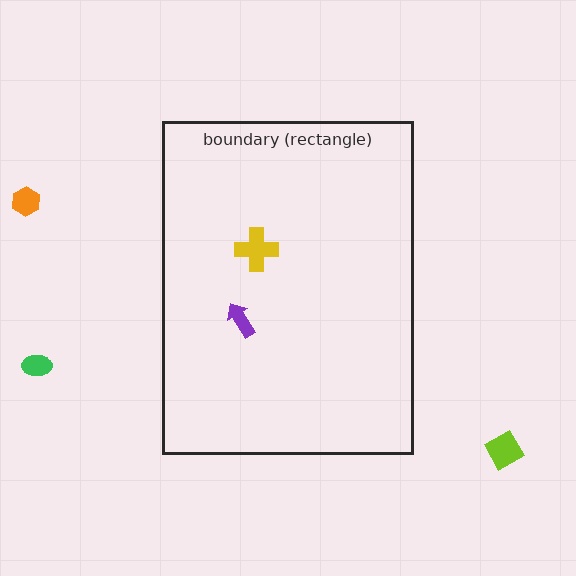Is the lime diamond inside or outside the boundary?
Outside.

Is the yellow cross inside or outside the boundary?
Inside.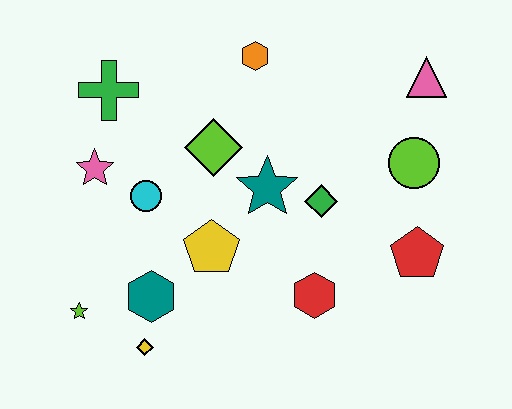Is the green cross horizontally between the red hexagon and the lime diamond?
No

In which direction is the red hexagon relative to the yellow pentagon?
The red hexagon is to the right of the yellow pentagon.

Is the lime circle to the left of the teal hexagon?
No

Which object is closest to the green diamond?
The teal star is closest to the green diamond.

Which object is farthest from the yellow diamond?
The pink triangle is farthest from the yellow diamond.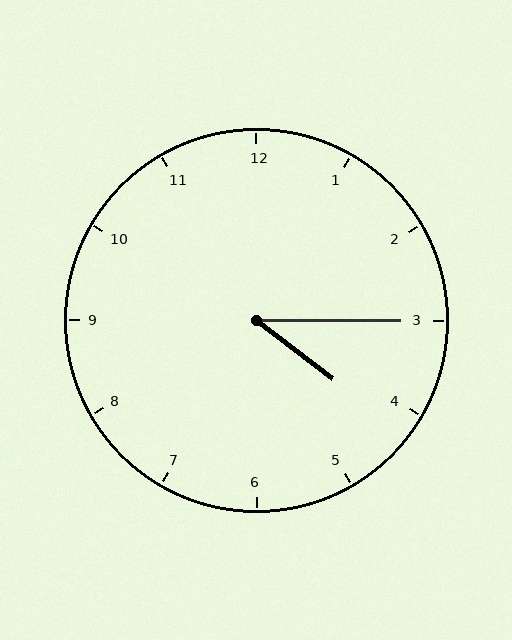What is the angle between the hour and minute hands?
Approximately 38 degrees.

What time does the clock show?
4:15.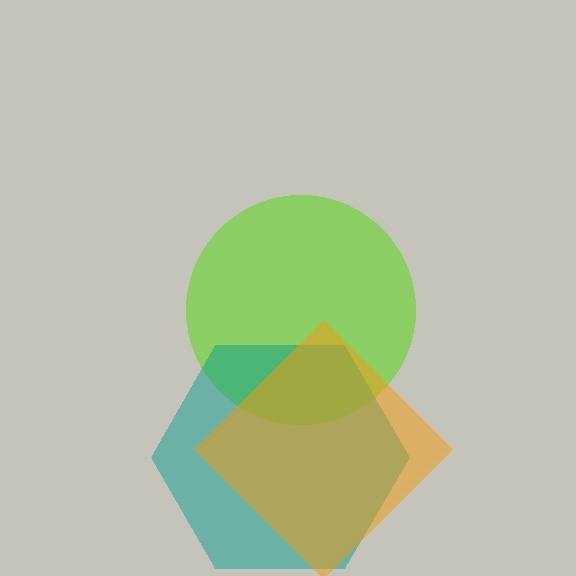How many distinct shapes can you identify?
There are 3 distinct shapes: a lime circle, a teal hexagon, an orange diamond.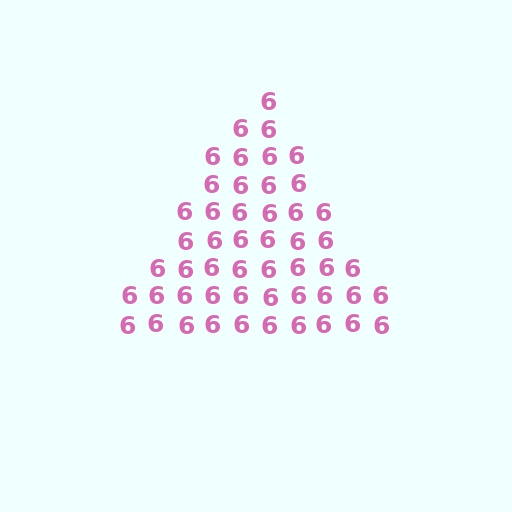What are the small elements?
The small elements are digit 6's.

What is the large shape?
The large shape is a triangle.